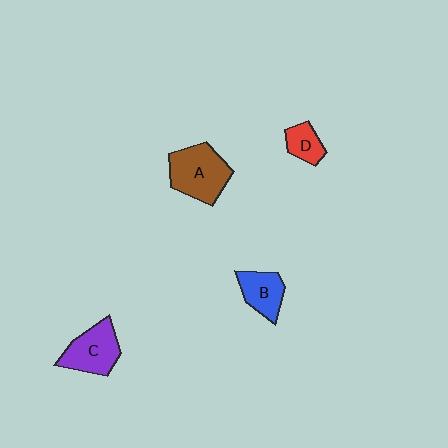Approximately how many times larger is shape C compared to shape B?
Approximately 1.3 times.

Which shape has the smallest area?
Shape D (red).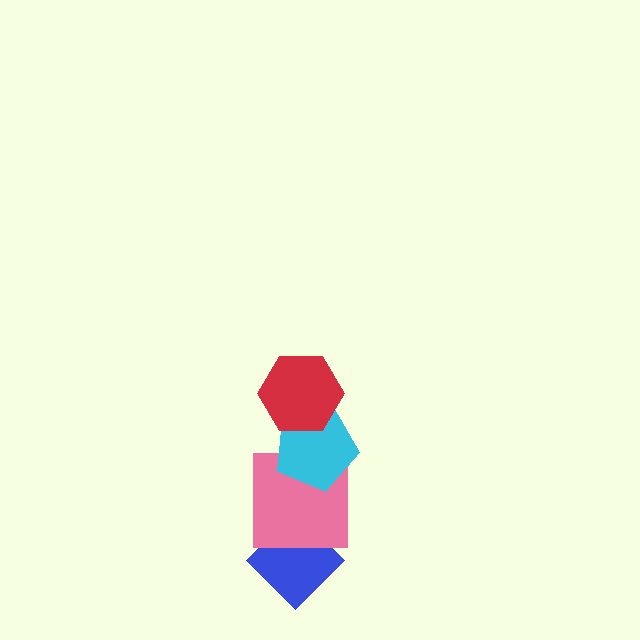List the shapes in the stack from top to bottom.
From top to bottom: the red hexagon, the cyan pentagon, the pink square, the blue diamond.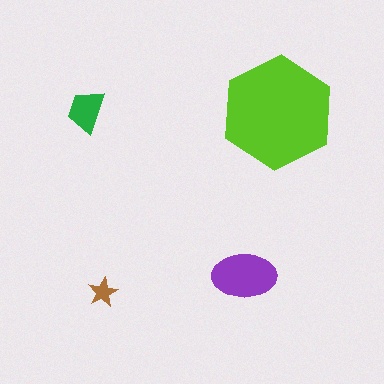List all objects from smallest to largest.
The brown star, the green trapezoid, the purple ellipse, the lime hexagon.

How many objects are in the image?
There are 4 objects in the image.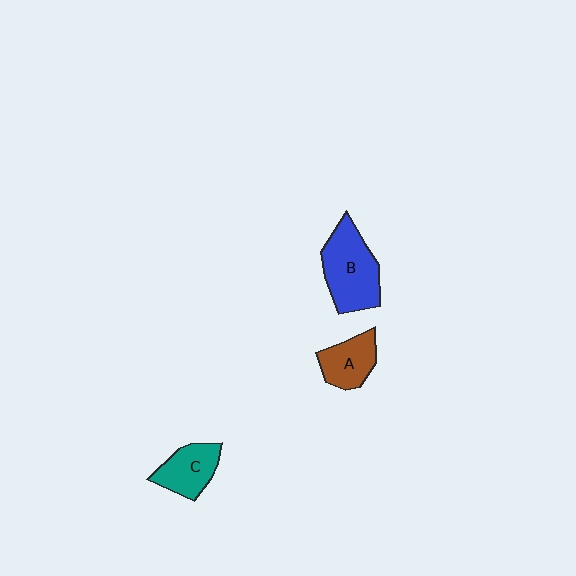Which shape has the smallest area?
Shape A (brown).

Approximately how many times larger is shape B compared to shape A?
Approximately 1.7 times.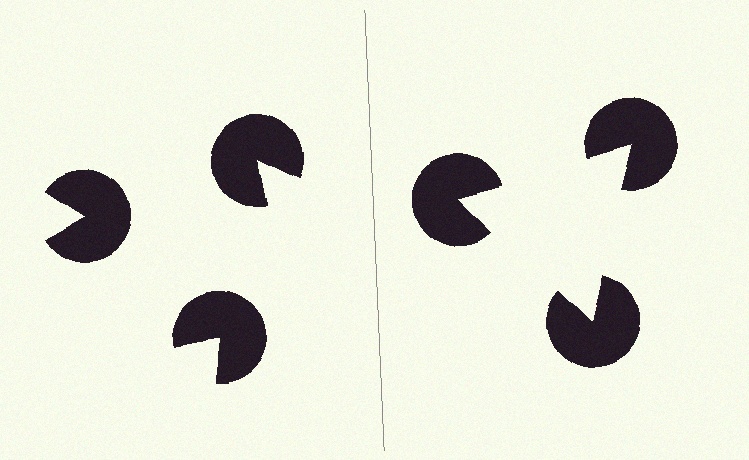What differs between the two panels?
The pac-man discs are positioned identically on both sides; only the wedge orientations differ. On the right they align to a triangle; on the left they are misaligned.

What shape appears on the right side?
An illusory triangle.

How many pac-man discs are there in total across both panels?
6 — 3 on each side.